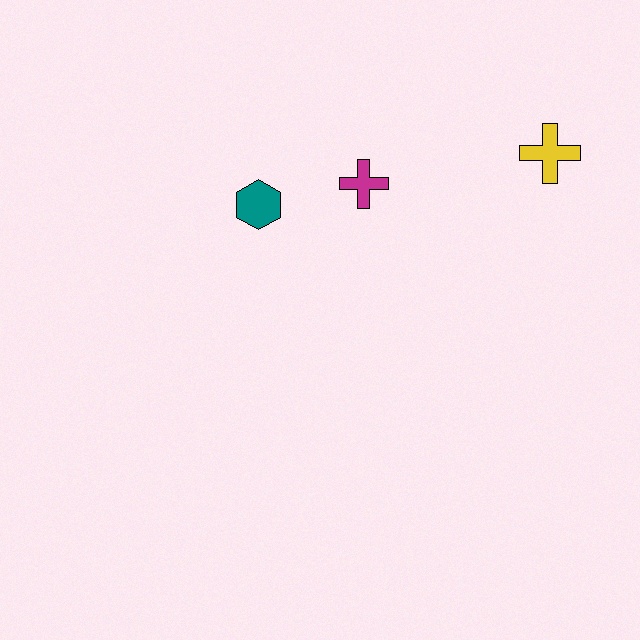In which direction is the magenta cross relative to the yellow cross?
The magenta cross is to the left of the yellow cross.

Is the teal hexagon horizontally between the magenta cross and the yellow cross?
No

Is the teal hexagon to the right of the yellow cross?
No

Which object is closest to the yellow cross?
The magenta cross is closest to the yellow cross.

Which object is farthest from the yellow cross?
The teal hexagon is farthest from the yellow cross.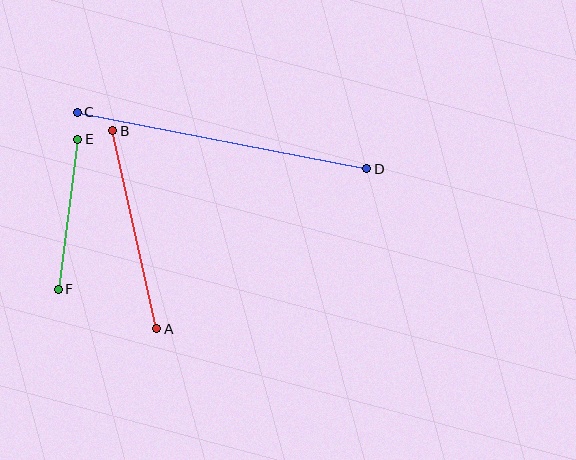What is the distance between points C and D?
The distance is approximately 295 pixels.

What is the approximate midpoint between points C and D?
The midpoint is at approximately (222, 141) pixels.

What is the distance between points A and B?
The distance is approximately 203 pixels.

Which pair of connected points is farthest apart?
Points C and D are farthest apart.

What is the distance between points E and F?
The distance is approximately 152 pixels.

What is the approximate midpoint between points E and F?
The midpoint is at approximately (68, 214) pixels.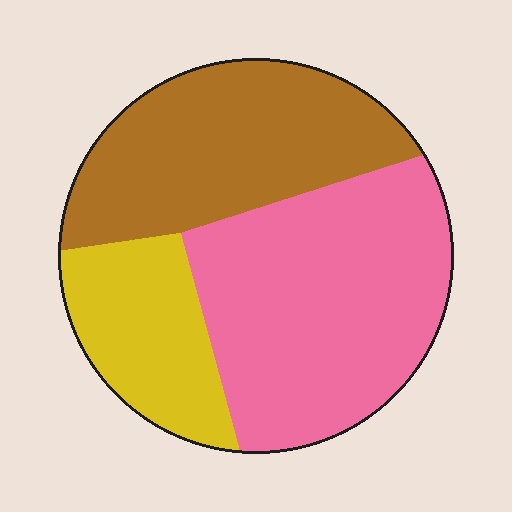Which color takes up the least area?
Yellow, at roughly 20%.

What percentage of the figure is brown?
Brown takes up about one third (1/3) of the figure.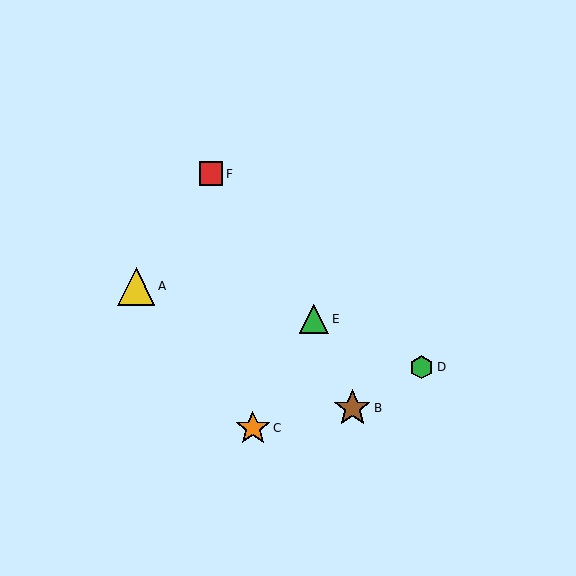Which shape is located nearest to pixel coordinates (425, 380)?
The green hexagon (labeled D) at (422, 367) is nearest to that location.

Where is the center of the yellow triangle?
The center of the yellow triangle is at (136, 286).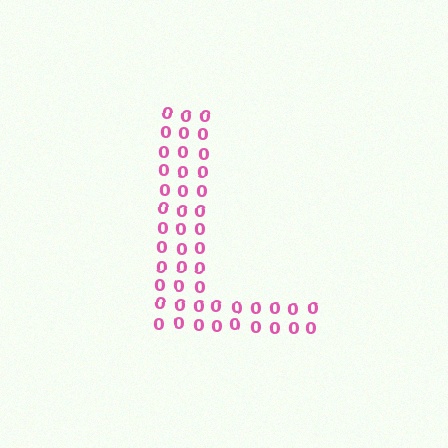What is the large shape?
The large shape is the letter L.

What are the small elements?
The small elements are digit 0's.